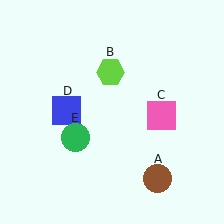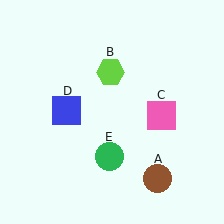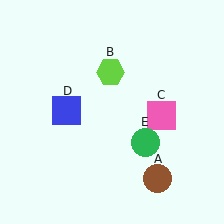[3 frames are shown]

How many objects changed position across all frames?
1 object changed position: green circle (object E).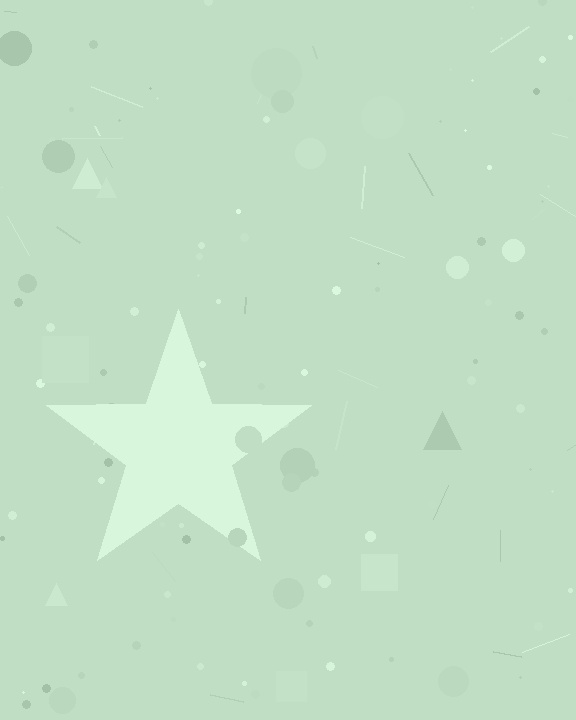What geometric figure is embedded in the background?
A star is embedded in the background.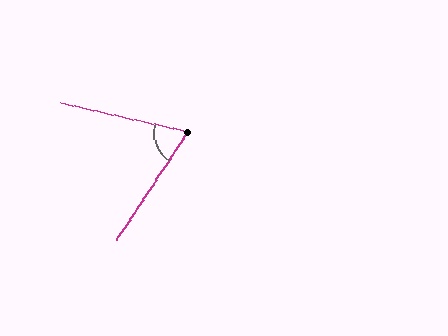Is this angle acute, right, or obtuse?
It is acute.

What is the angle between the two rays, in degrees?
Approximately 70 degrees.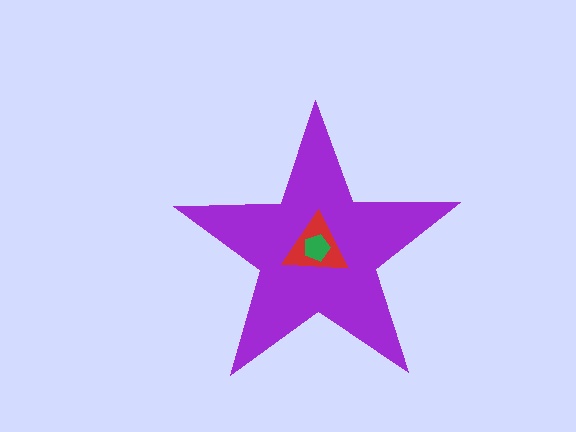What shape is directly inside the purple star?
The red triangle.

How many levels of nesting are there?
3.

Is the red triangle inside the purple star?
Yes.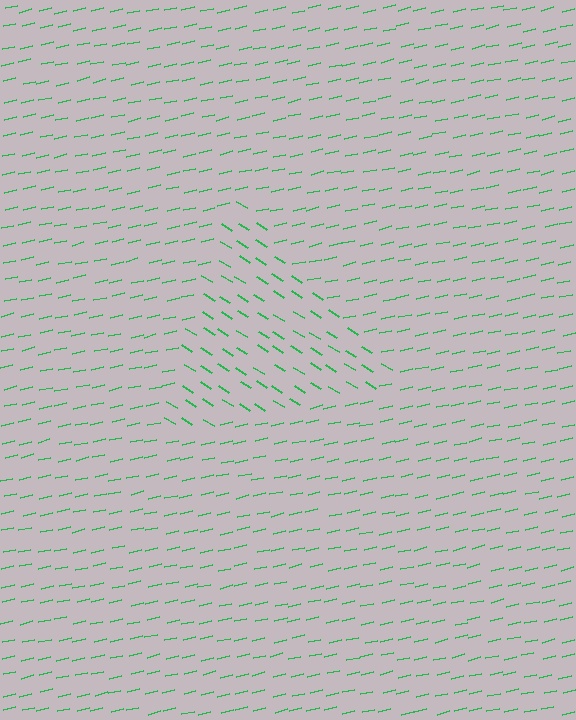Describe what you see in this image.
The image is filled with small green line segments. A triangle region in the image has lines oriented differently from the surrounding lines, creating a visible texture boundary.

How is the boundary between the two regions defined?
The boundary is defined purely by a change in line orientation (approximately 45 degrees difference). All lines are the same color and thickness.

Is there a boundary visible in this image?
Yes, there is a texture boundary formed by a change in line orientation.